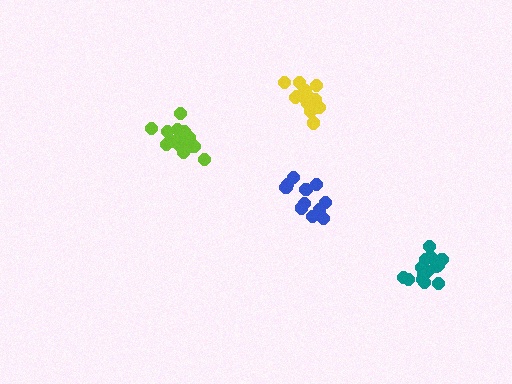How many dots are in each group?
Group 1: 15 dots, Group 2: 16 dots, Group 3: 16 dots, Group 4: 12 dots (59 total).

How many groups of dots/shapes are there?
There are 4 groups.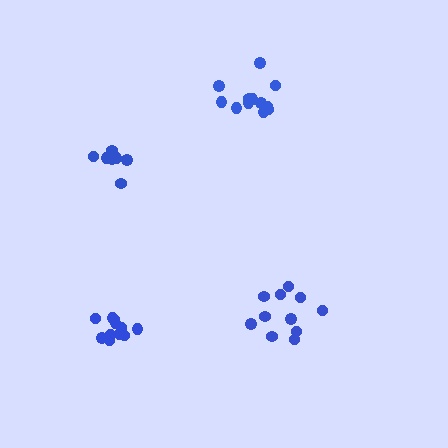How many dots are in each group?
Group 1: 7 dots, Group 2: 11 dots, Group 3: 11 dots, Group 4: 12 dots (41 total).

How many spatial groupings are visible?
There are 4 spatial groupings.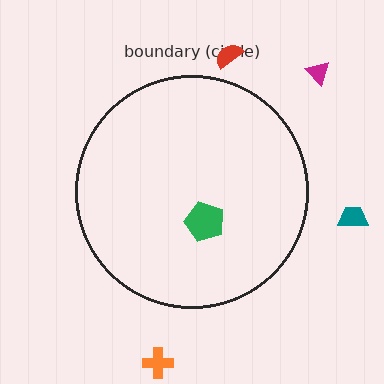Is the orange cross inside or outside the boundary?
Outside.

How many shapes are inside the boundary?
1 inside, 4 outside.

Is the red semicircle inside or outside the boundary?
Outside.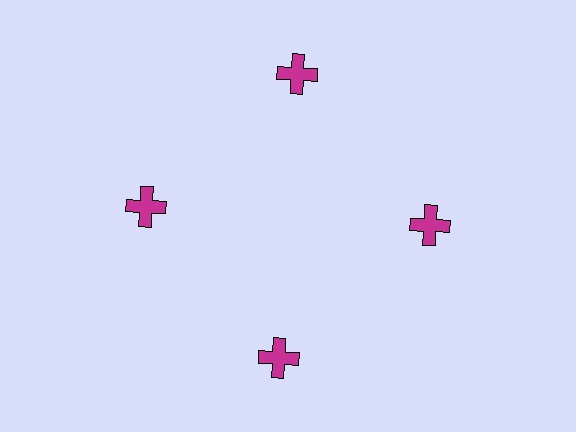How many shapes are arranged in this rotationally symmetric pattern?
There are 4 shapes, arranged in 4 groups of 1.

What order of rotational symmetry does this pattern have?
This pattern has 4-fold rotational symmetry.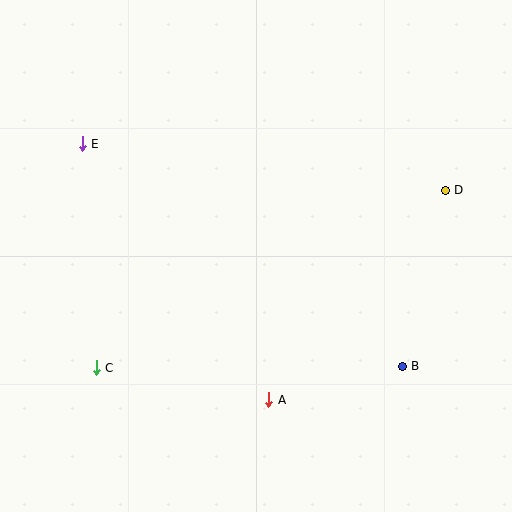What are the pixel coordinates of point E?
Point E is at (82, 144).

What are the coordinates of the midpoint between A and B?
The midpoint between A and B is at (336, 383).